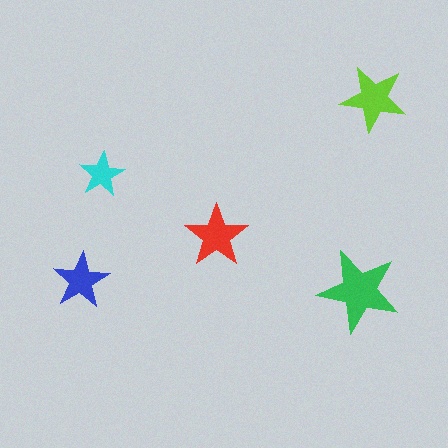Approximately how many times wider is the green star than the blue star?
About 1.5 times wider.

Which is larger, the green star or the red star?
The green one.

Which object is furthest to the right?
The lime star is rightmost.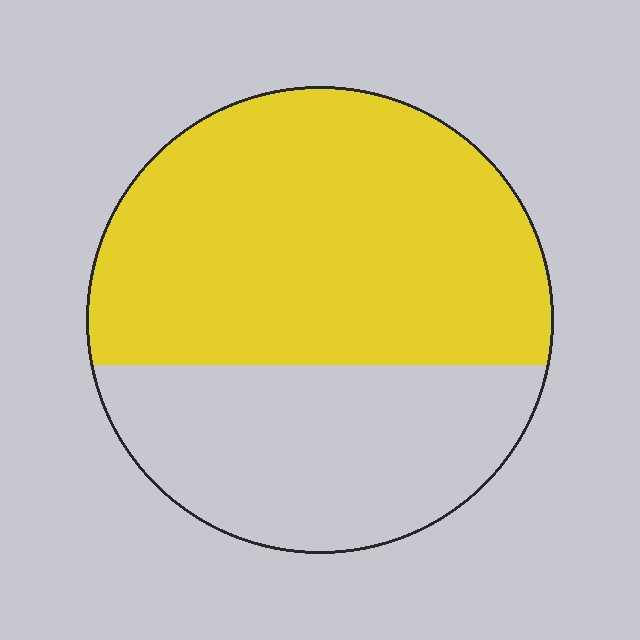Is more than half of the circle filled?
Yes.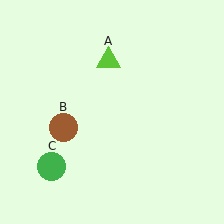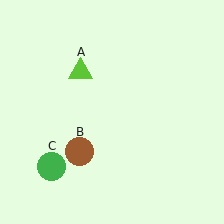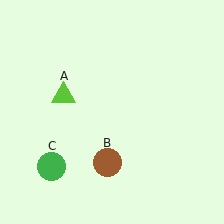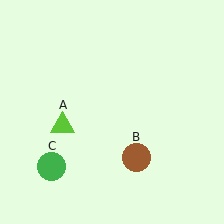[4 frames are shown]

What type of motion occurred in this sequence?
The lime triangle (object A), brown circle (object B) rotated counterclockwise around the center of the scene.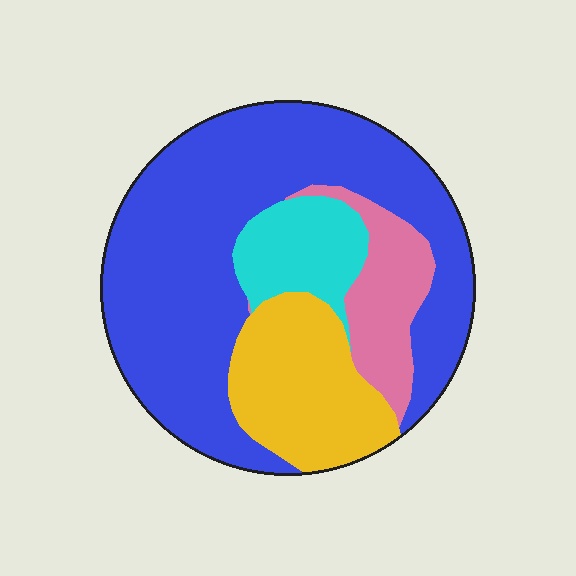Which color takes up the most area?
Blue, at roughly 60%.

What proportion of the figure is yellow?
Yellow covers about 20% of the figure.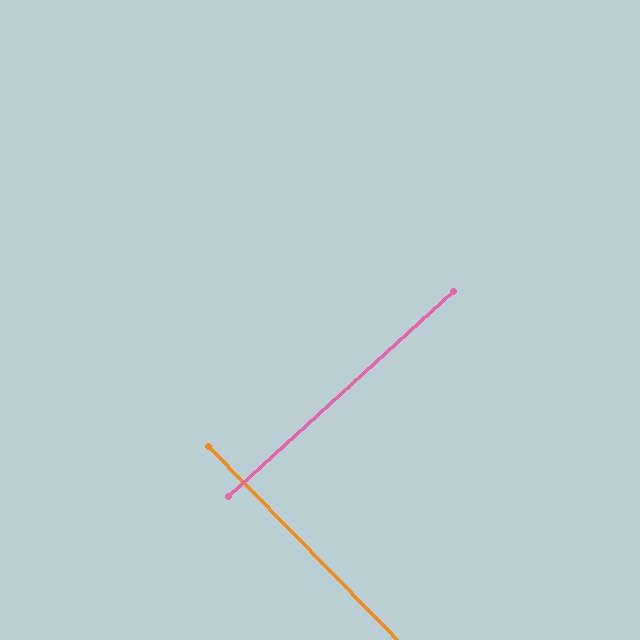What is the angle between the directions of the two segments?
Approximately 88 degrees.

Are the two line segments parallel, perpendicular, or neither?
Perpendicular — they meet at approximately 88°.